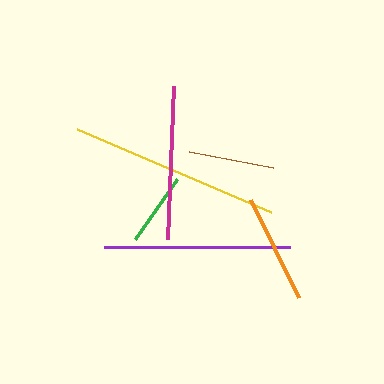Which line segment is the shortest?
The green line is the shortest at approximately 73 pixels.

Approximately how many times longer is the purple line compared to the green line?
The purple line is approximately 2.6 times the length of the green line.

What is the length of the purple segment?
The purple segment is approximately 186 pixels long.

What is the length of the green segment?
The green segment is approximately 73 pixels long.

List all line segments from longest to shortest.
From longest to shortest: yellow, purple, magenta, orange, brown, green.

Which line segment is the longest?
The yellow line is the longest at approximately 211 pixels.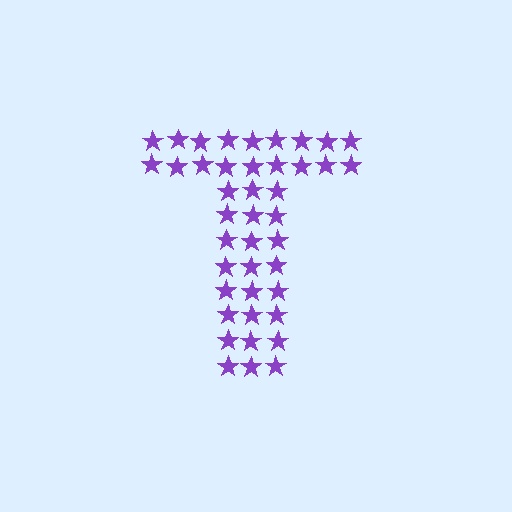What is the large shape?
The large shape is the letter T.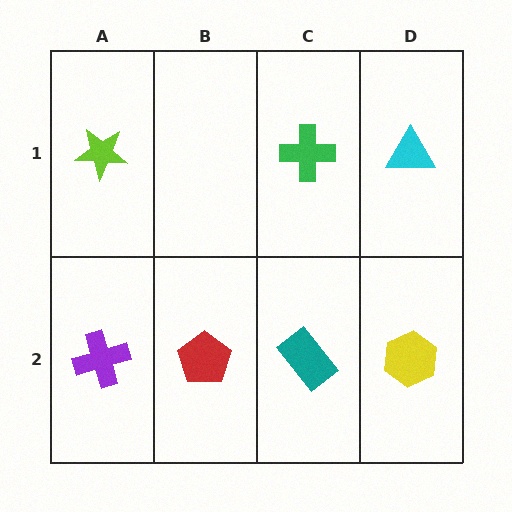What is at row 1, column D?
A cyan triangle.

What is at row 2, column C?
A teal rectangle.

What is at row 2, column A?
A purple cross.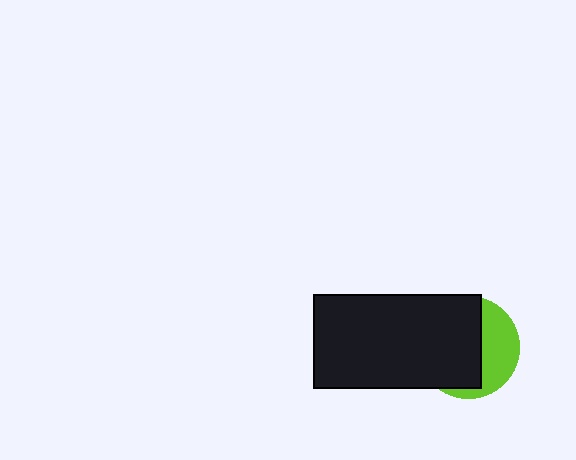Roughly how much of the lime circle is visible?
A small part of it is visible (roughly 38%).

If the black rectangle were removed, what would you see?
You would see the complete lime circle.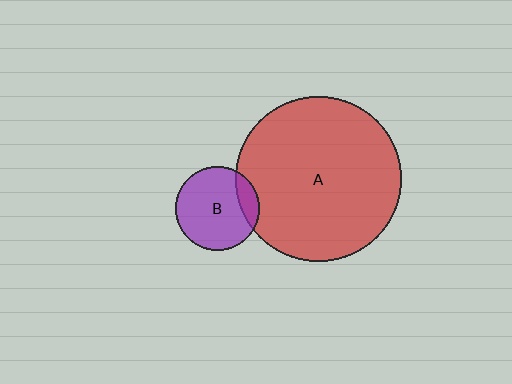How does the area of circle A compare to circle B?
Approximately 3.9 times.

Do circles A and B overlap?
Yes.